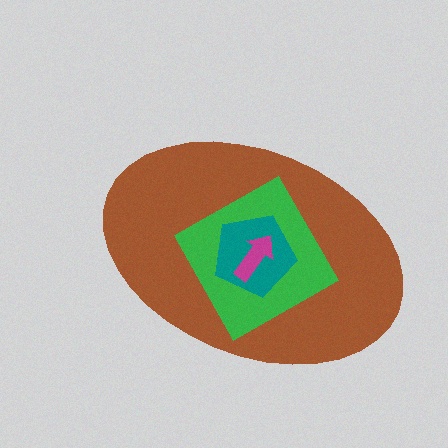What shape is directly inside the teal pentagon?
The magenta arrow.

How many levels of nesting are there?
4.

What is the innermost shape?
The magenta arrow.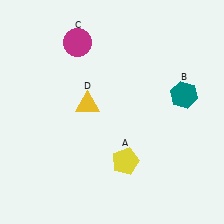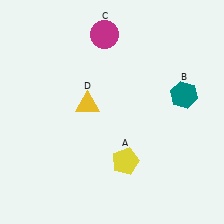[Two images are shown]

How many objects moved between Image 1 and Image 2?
1 object moved between the two images.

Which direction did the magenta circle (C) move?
The magenta circle (C) moved right.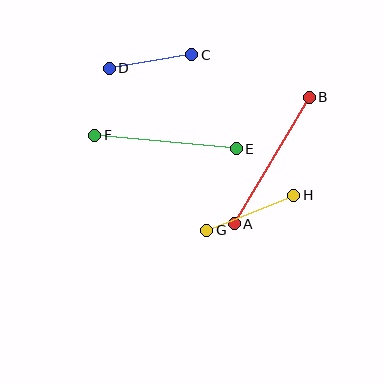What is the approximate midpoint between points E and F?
The midpoint is at approximately (165, 142) pixels.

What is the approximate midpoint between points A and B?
The midpoint is at approximately (272, 161) pixels.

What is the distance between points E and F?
The distance is approximately 142 pixels.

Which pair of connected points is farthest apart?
Points A and B are farthest apart.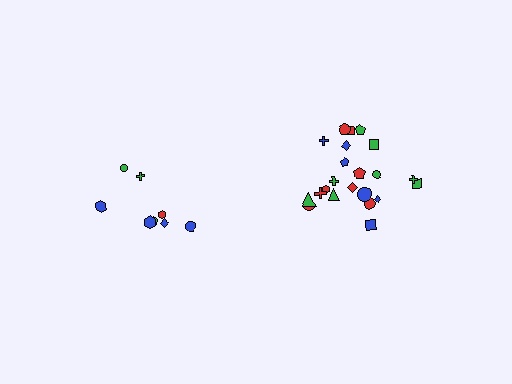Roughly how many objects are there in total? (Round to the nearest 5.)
Roughly 30 objects in total.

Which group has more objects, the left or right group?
The right group.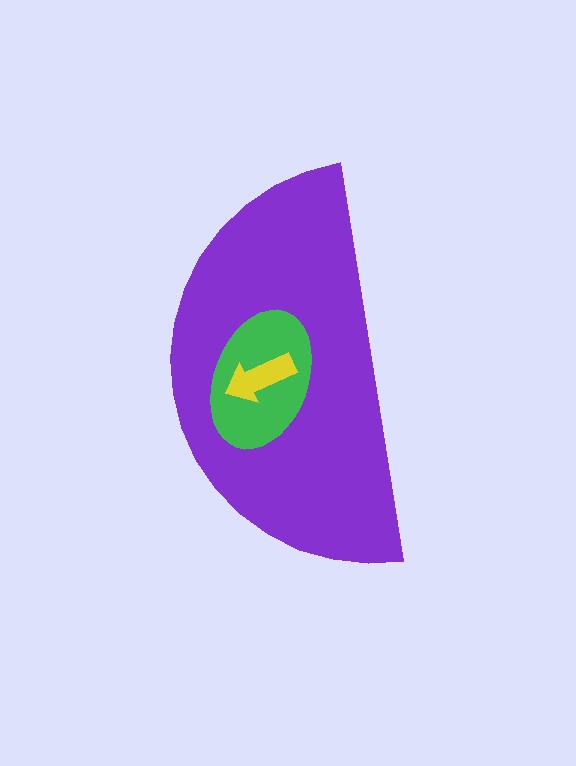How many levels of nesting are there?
3.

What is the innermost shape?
The yellow arrow.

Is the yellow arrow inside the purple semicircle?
Yes.